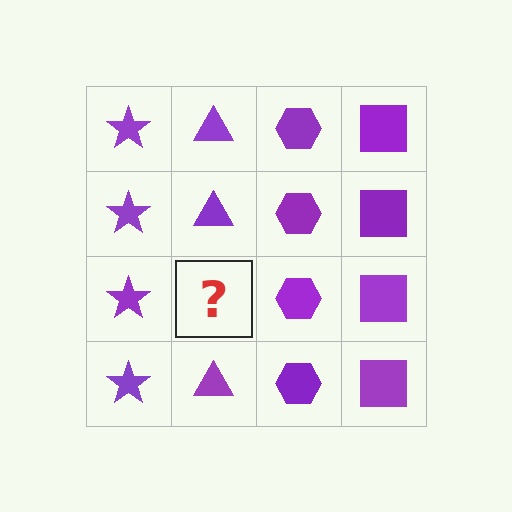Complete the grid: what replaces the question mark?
The question mark should be replaced with a purple triangle.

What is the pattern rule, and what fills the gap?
The rule is that each column has a consistent shape. The gap should be filled with a purple triangle.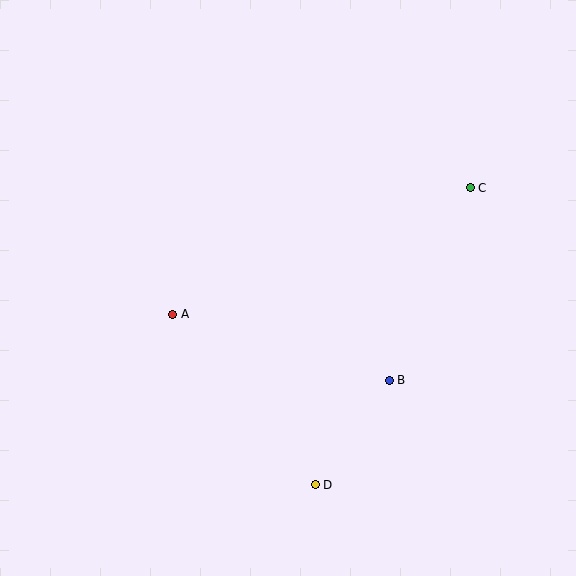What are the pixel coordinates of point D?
Point D is at (315, 485).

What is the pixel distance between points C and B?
The distance between C and B is 209 pixels.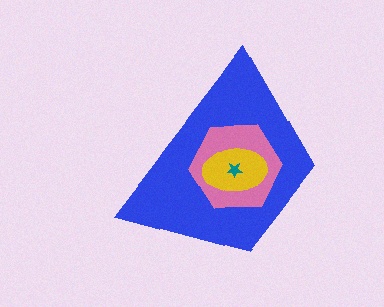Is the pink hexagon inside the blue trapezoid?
Yes.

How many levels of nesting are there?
4.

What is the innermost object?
The teal star.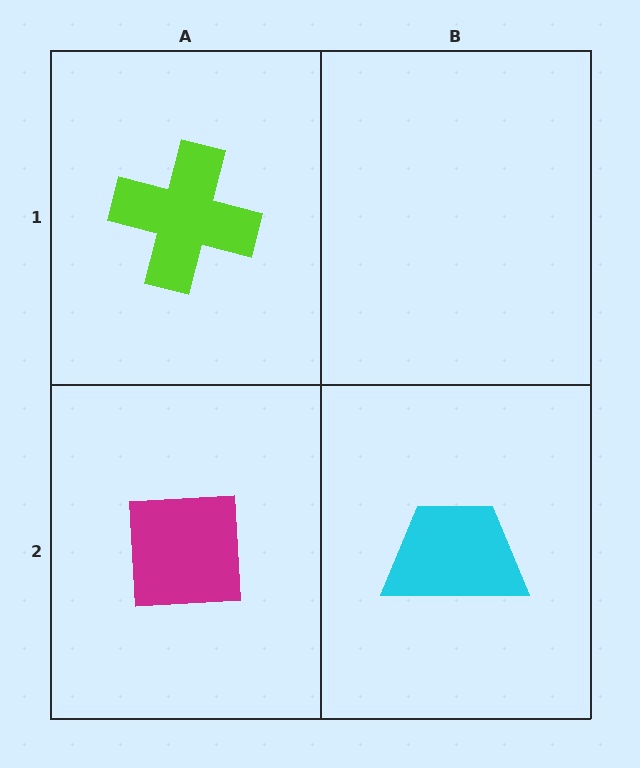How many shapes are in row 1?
1 shape.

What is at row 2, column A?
A magenta square.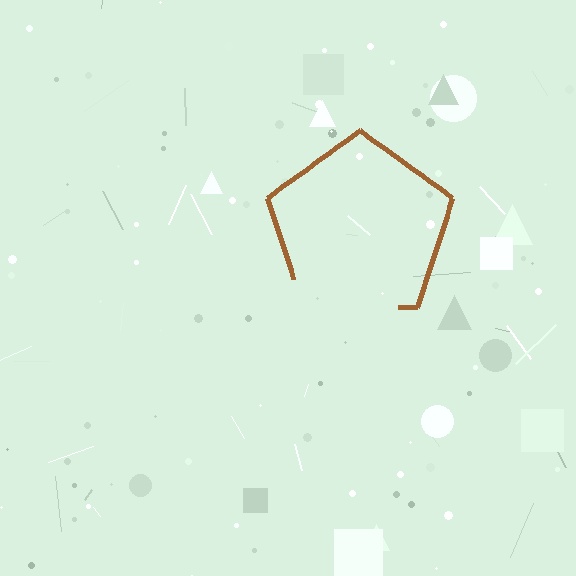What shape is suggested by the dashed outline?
The dashed outline suggests a pentagon.